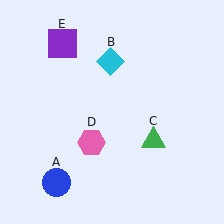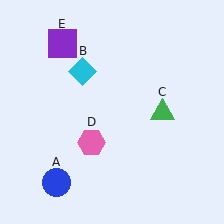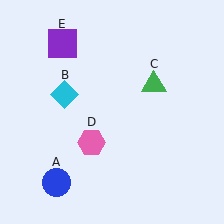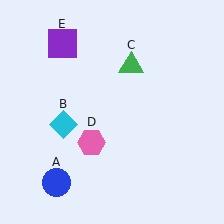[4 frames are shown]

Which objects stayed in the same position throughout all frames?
Blue circle (object A) and pink hexagon (object D) and purple square (object E) remained stationary.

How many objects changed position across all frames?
2 objects changed position: cyan diamond (object B), green triangle (object C).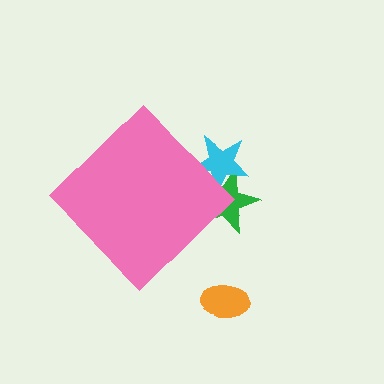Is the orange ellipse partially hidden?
No, the orange ellipse is fully visible.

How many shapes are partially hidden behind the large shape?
2 shapes are partially hidden.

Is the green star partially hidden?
Yes, the green star is partially hidden behind the pink diamond.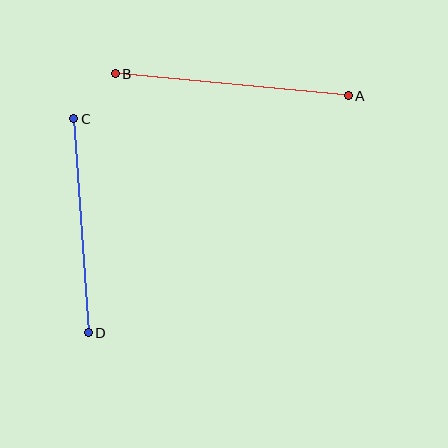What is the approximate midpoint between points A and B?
The midpoint is at approximately (232, 85) pixels.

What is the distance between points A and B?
The distance is approximately 234 pixels.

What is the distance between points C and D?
The distance is approximately 215 pixels.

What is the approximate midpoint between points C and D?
The midpoint is at approximately (81, 226) pixels.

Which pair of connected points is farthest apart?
Points A and B are farthest apart.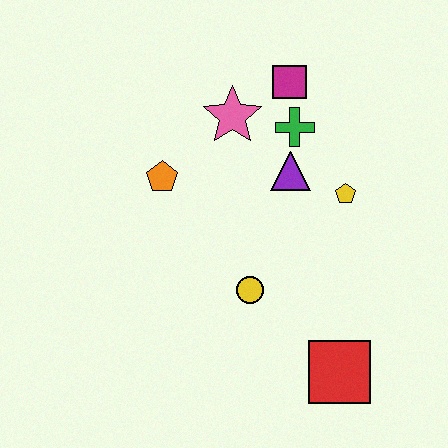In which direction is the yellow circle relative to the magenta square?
The yellow circle is below the magenta square.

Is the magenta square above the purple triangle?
Yes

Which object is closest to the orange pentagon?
The pink star is closest to the orange pentagon.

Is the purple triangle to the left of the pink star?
No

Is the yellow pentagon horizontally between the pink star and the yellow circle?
No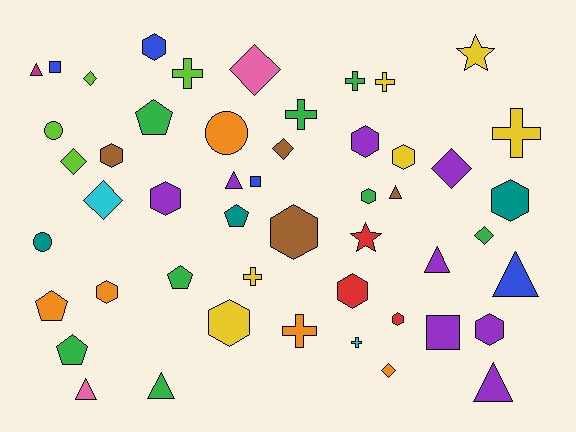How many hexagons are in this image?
There are 13 hexagons.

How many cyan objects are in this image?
There are 2 cyan objects.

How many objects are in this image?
There are 50 objects.